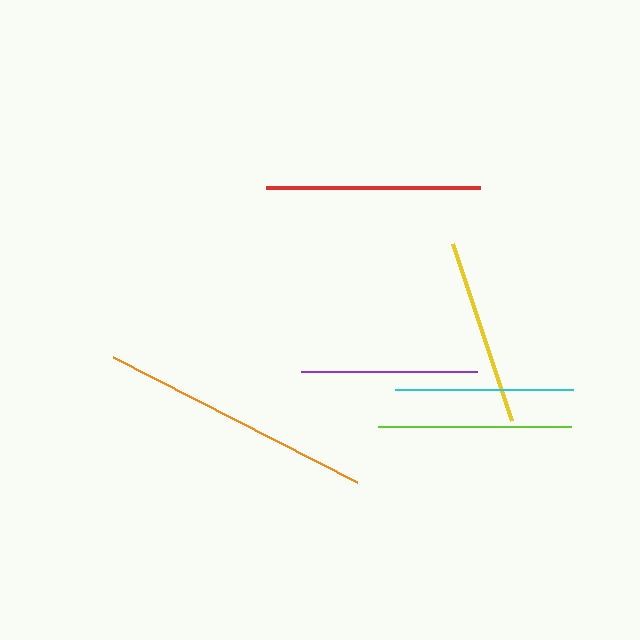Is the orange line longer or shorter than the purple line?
The orange line is longer than the purple line.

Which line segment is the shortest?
The purple line is the shortest at approximately 176 pixels.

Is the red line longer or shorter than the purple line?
The red line is longer than the purple line.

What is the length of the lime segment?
The lime segment is approximately 193 pixels long.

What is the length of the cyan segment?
The cyan segment is approximately 178 pixels long.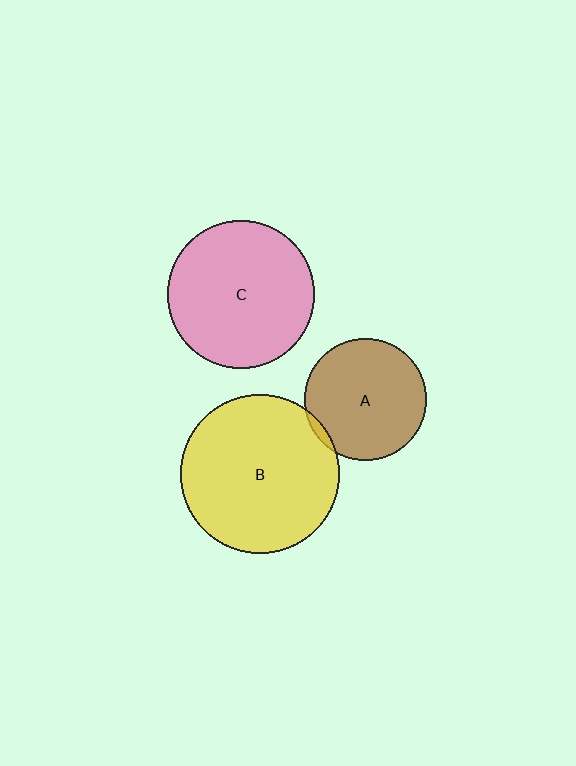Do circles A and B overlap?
Yes.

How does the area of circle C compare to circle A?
Approximately 1.5 times.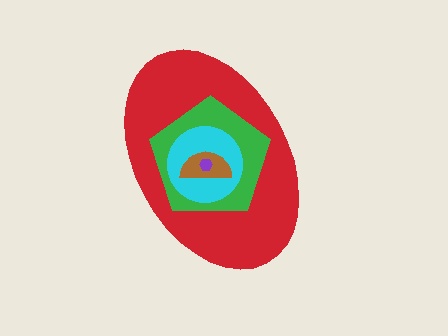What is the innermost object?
The purple hexagon.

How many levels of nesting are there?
5.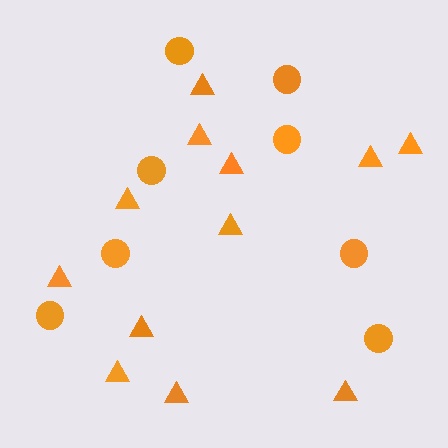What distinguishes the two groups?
There are 2 groups: one group of circles (8) and one group of triangles (12).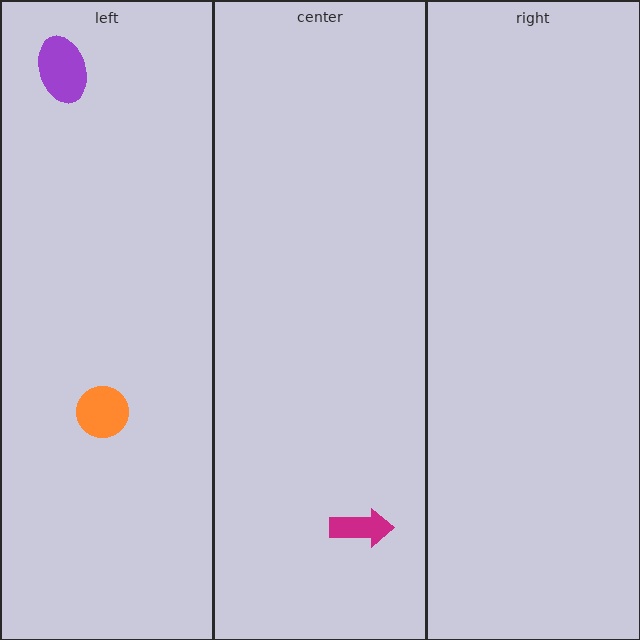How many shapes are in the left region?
2.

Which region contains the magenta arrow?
The center region.